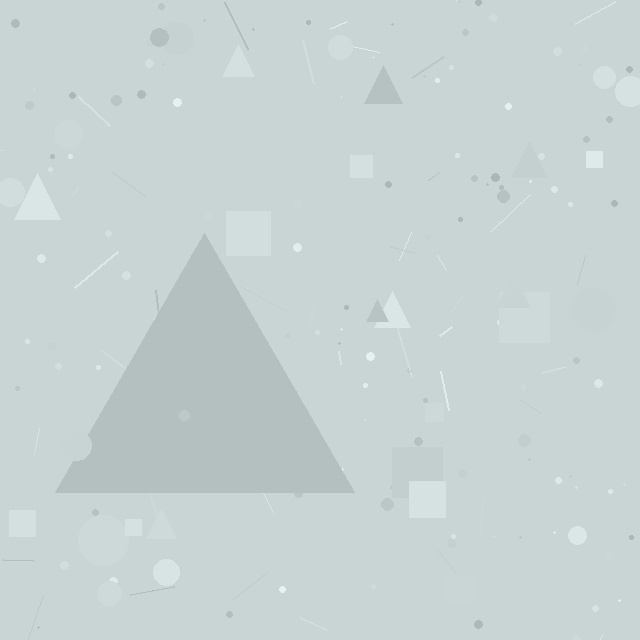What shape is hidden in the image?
A triangle is hidden in the image.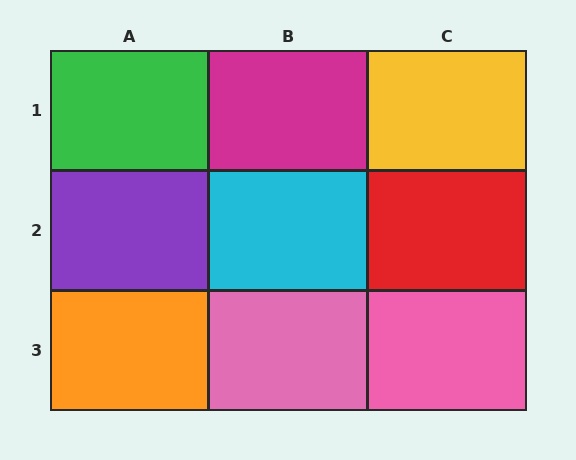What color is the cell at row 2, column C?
Red.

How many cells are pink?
2 cells are pink.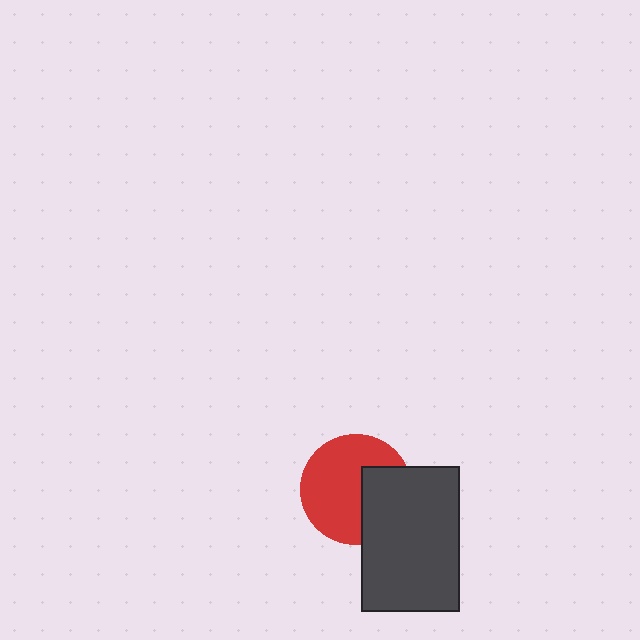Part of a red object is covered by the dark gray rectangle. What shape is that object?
It is a circle.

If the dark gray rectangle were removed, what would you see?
You would see the complete red circle.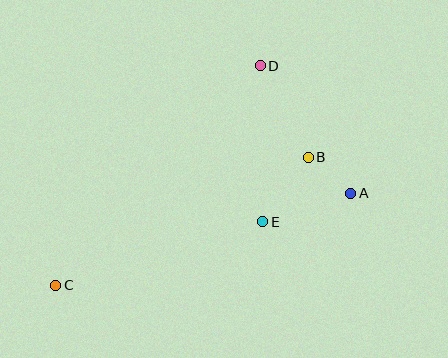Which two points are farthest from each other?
Points A and C are farthest from each other.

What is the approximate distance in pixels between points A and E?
The distance between A and E is approximately 92 pixels.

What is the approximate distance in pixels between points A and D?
The distance between A and D is approximately 156 pixels.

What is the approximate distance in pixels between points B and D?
The distance between B and D is approximately 103 pixels.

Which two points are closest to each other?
Points A and B are closest to each other.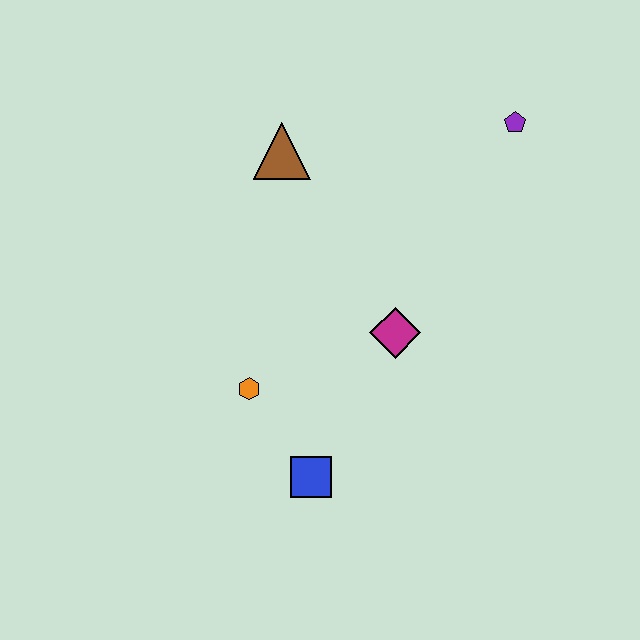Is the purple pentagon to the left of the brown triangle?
No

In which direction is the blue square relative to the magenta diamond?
The blue square is below the magenta diamond.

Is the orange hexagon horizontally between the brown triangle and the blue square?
No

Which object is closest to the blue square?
The orange hexagon is closest to the blue square.